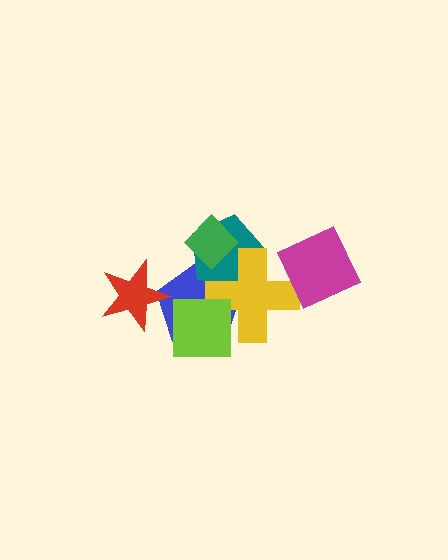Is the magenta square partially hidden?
No, no other shape covers it.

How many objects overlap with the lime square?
2 objects overlap with the lime square.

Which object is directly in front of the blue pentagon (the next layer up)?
The teal pentagon is directly in front of the blue pentagon.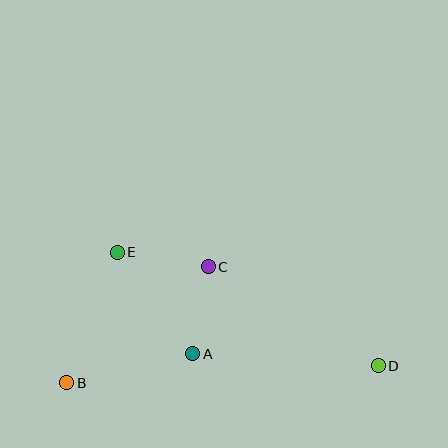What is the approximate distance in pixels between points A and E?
The distance between A and E is approximately 126 pixels.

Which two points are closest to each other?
Points A and C are closest to each other.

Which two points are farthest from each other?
Points B and D are farthest from each other.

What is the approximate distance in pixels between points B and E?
The distance between B and E is approximately 140 pixels.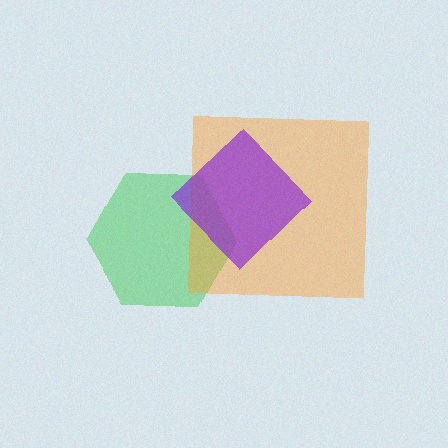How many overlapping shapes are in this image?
There are 3 overlapping shapes in the image.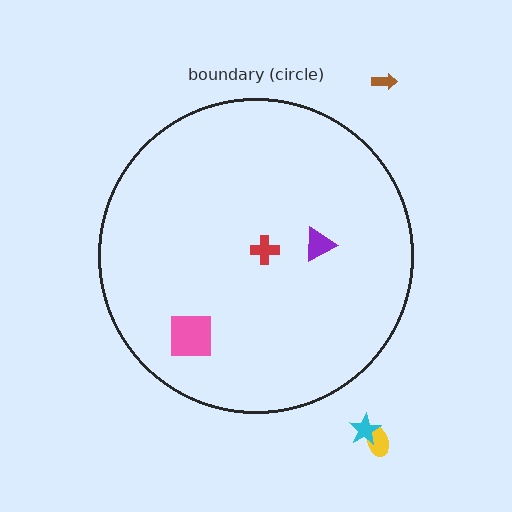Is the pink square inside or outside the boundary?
Inside.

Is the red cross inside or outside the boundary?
Inside.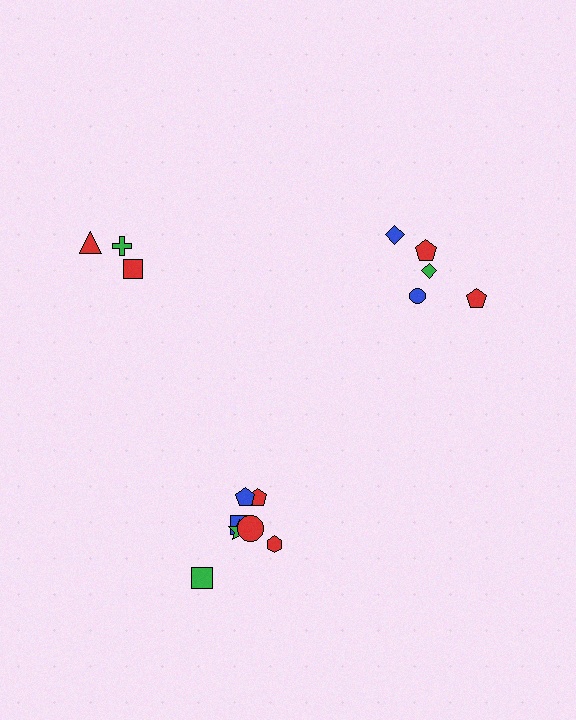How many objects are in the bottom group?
There are 7 objects.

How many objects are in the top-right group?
There are 5 objects.